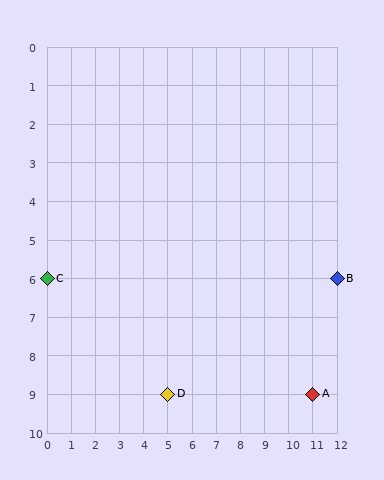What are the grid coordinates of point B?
Point B is at grid coordinates (12, 6).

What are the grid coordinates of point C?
Point C is at grid coordinates (0, 6).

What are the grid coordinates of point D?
Point D is at grid coordinates (5, 9).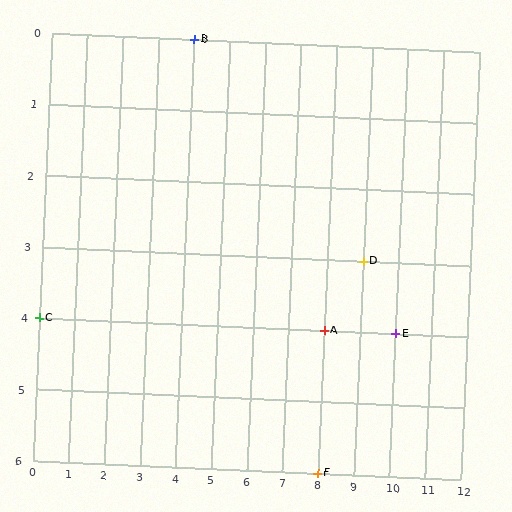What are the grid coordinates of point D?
Point D is at grid coordinates (9, 3).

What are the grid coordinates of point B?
Point B is at grid coordinates (4, 0).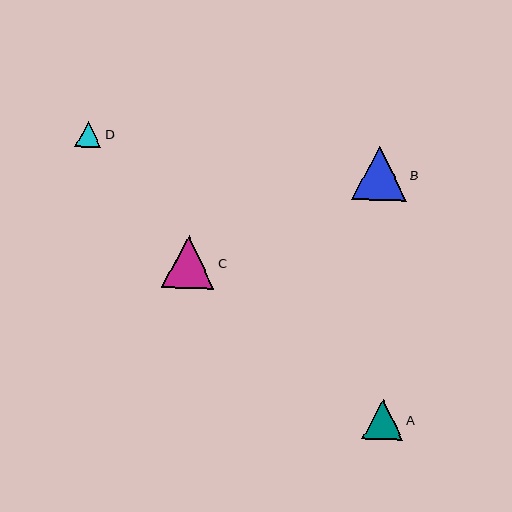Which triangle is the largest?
Triangle B is the largest with a size of approximately 55 pixels.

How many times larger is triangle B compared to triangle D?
Triangle B is approximately 2.1 times the size of triangle D.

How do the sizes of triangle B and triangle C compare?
Triangle B and triangle C are approximately the same size.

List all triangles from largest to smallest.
From largest to smallest: B, C, A, D.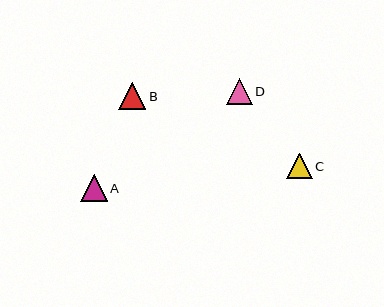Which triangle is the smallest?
Triangle C is the smallest with a size of approximately 26 pixels.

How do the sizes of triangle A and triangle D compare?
Triangle A and triangle D are approximately the same size.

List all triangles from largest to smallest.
From largest to smallest: B, A, D, C.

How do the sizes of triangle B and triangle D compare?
Triangle B and triangle D are approximately the same size.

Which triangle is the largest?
Triangle B is the largest with a size of approximately 27 pixels.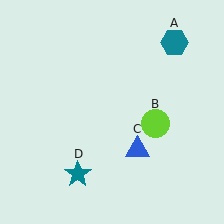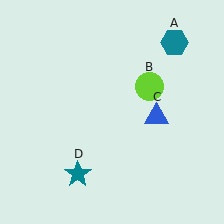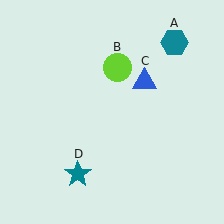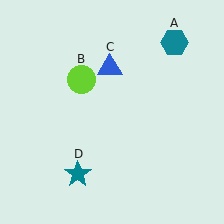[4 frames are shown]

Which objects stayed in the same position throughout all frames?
Teal hexagon (object A) and teal star (object D) remained stationary.